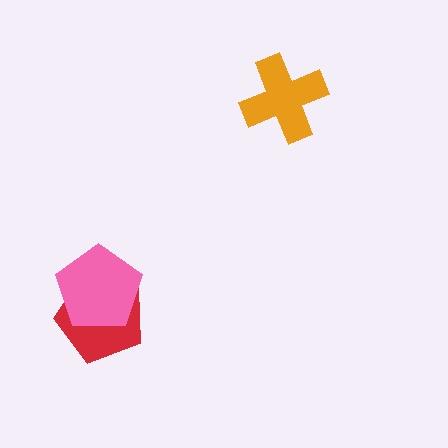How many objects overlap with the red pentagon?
1 object overlaps with the red pentagon.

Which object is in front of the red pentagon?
The pink pentagon is in front of the red pentagon.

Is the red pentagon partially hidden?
Yes, it is partially covered by another shape.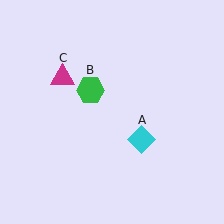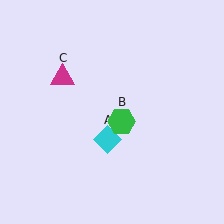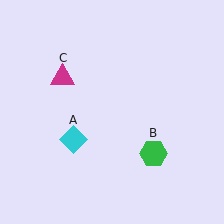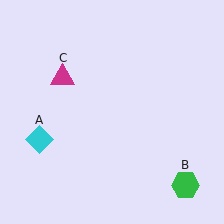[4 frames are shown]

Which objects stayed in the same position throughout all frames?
Magenta triangle (object C) remained stationary.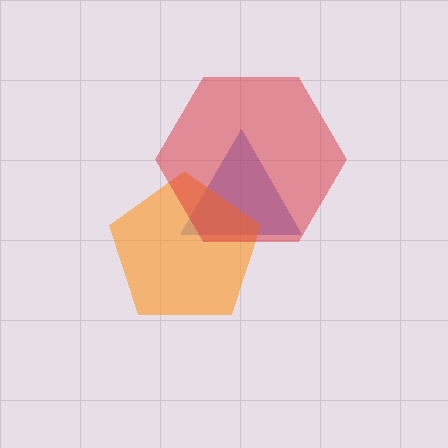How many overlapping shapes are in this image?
There are 3 overlapping shapes in the image.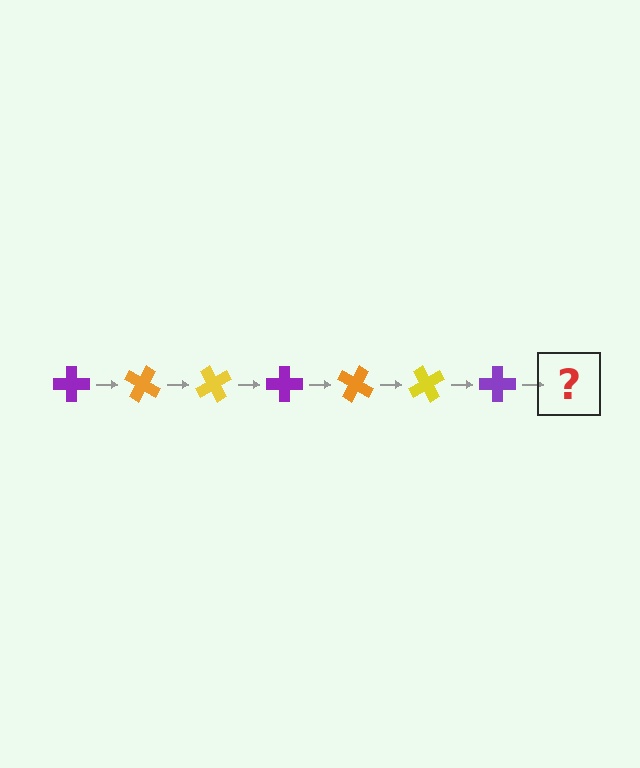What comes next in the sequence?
The next element should be an orange cross, rotated 210 degrees from the start.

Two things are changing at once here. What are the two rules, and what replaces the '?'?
The two rules are that it rotates 30 degrees each step and the color cycles through purple, orange, and yellow. The '?' should be an orange cross, rotated 210 degrees from the start.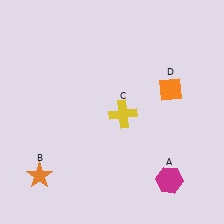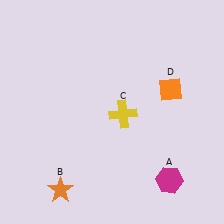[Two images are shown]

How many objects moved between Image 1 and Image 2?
1 object moved between the two images.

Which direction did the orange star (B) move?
The orange star (B) moved right.